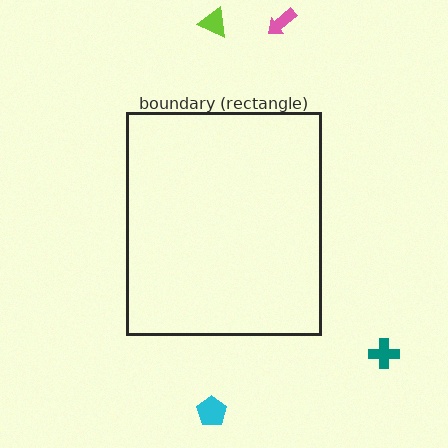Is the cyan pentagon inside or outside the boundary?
Outside.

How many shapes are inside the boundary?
0 inside, 4 outside.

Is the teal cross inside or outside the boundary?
Outside.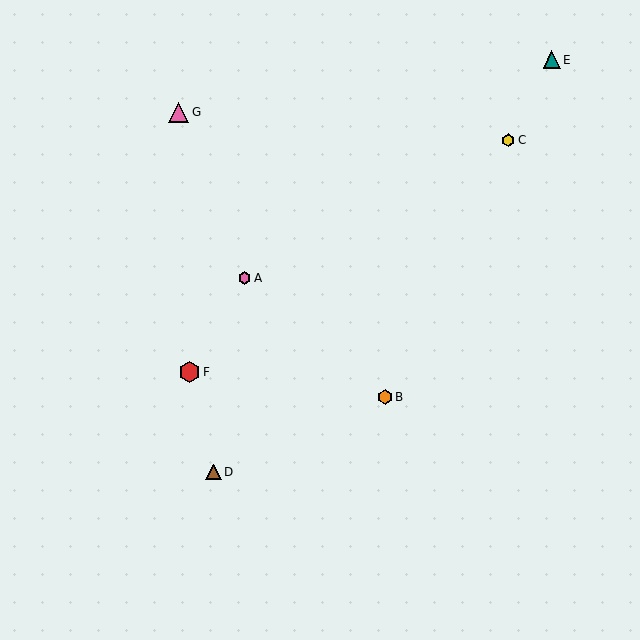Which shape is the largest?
The red hexagon (labeled F) is the largest.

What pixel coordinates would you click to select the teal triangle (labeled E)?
Click at (552, 60) to select the teal triangle E.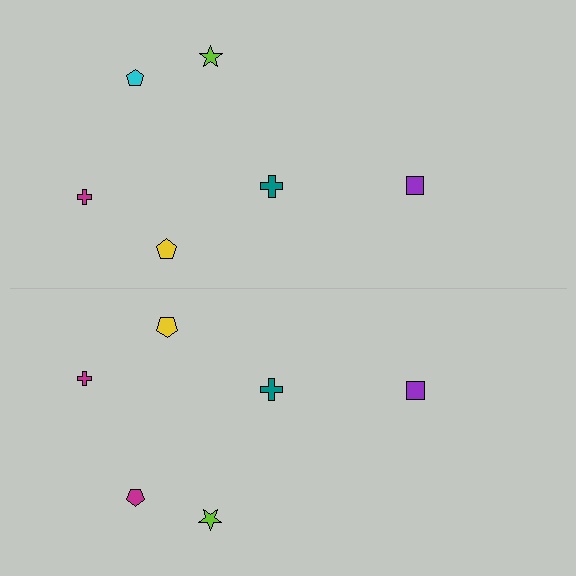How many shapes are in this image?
There are 12 shapes in this image.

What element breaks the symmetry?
The magenta pentagon on the bottom side breaks the symmetry — its mirror counterpart is cyan.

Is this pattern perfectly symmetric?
No, the pattern is not perfectly symmetric. The magenta pentagon on the bottom side breaks the symmetry — its mirror counterpart is cyan.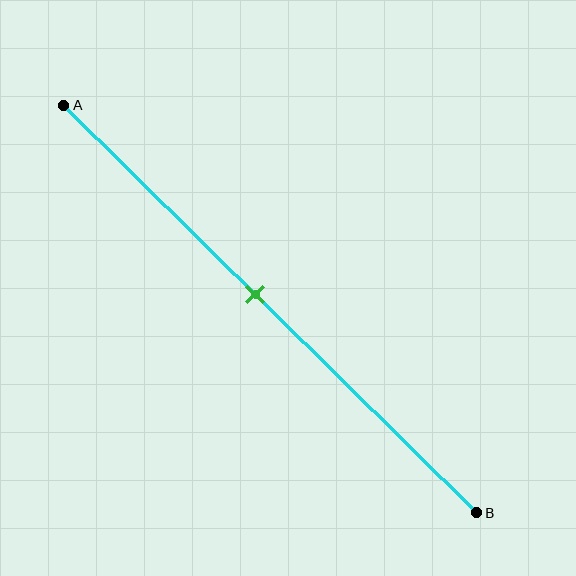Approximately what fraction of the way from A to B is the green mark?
The green mark is approximately 45% of the way from A to B.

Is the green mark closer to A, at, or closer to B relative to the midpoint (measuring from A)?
The green mark is closer to point A than the midpoint of segment AB.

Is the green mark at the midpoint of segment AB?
No, the mark is at about 45% from A, not at the 50% midpoint.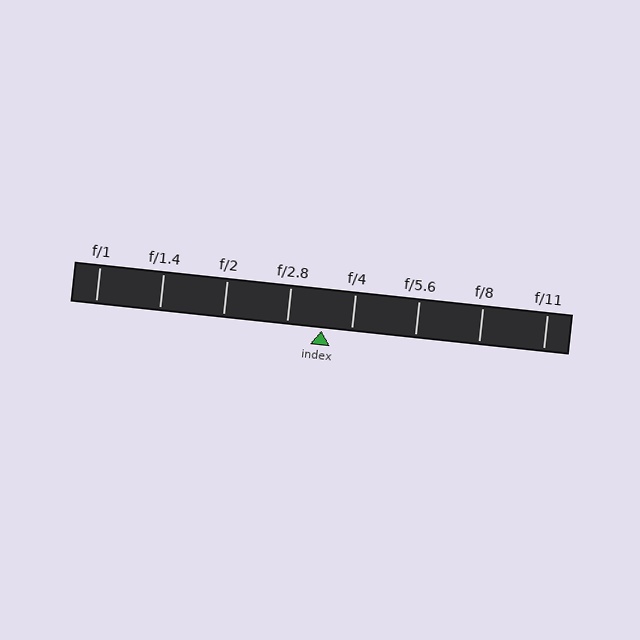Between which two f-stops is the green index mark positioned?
The index mark is between f/2.8 and f/4.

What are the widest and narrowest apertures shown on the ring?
The widest aperture shown is f/1 and the narrowest is f/11.